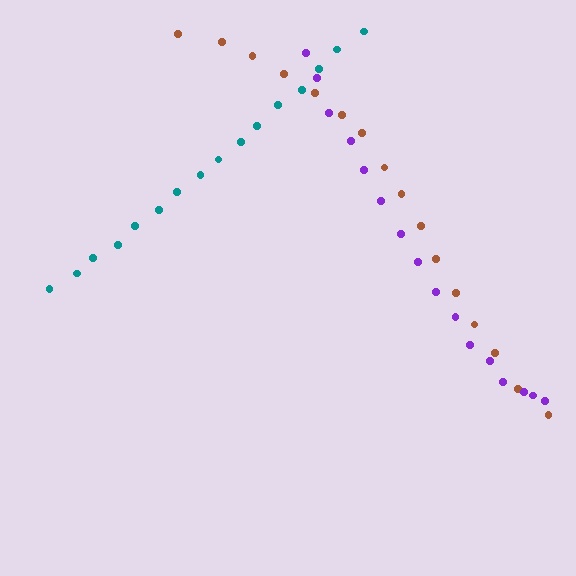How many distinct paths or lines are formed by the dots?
There are 3 distinct paths.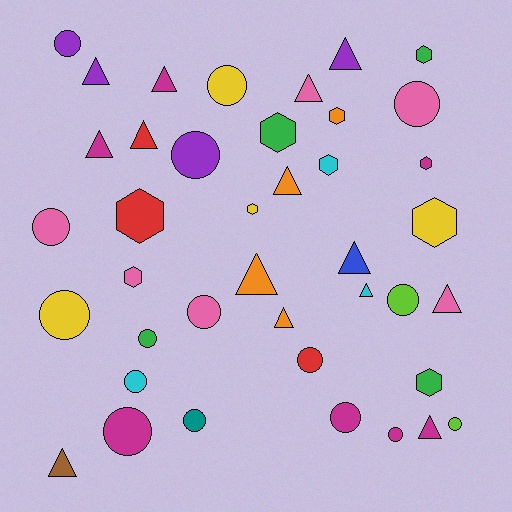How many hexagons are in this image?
There are 10 hexagons.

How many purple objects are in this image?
There are 4 purple objects.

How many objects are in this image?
There are 40 objects.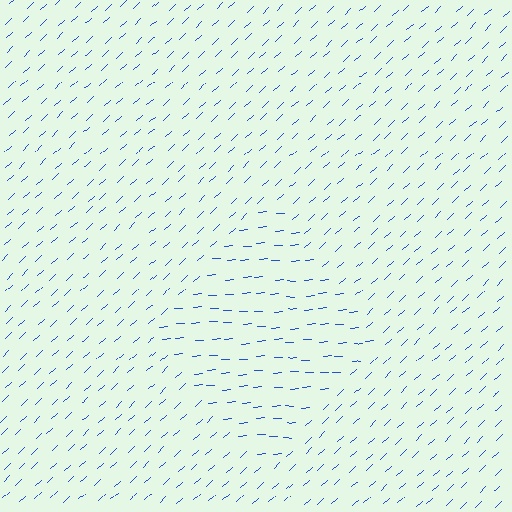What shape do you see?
I see a diamond.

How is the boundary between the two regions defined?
The boundary is defined purely by a change in line orientation (approximately 38 degrees difference). All lines are the same color and thickness.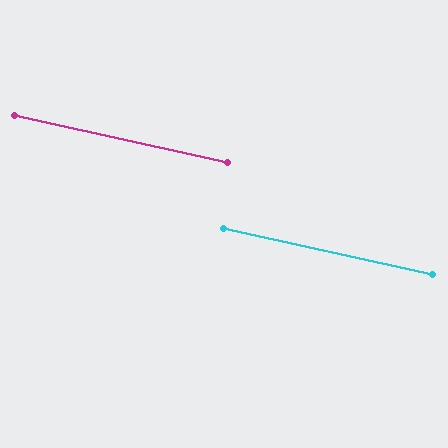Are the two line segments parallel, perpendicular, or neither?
Parallel — their directions differ by only 0.3°.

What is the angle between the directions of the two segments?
Approximately 0 degrees.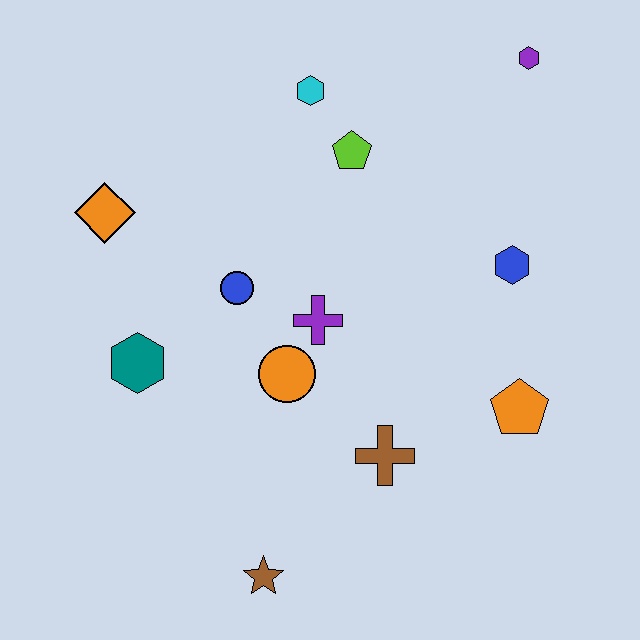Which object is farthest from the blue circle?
The purple hexagon is farthest from the blue circle.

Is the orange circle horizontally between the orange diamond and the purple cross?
Yes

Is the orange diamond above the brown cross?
Yes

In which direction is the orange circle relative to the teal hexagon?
The orange circle is to the right of the teal hexagon.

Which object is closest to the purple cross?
The orange circle is closest to the purple cross.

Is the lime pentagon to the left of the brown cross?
Yes